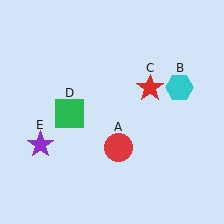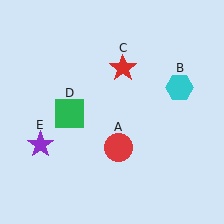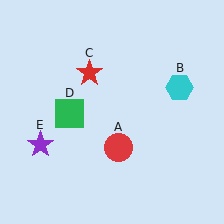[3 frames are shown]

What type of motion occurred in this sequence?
The red star (object C) rotated counterclockwise around the center of the scene.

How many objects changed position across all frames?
1 object changed position: red star (object C).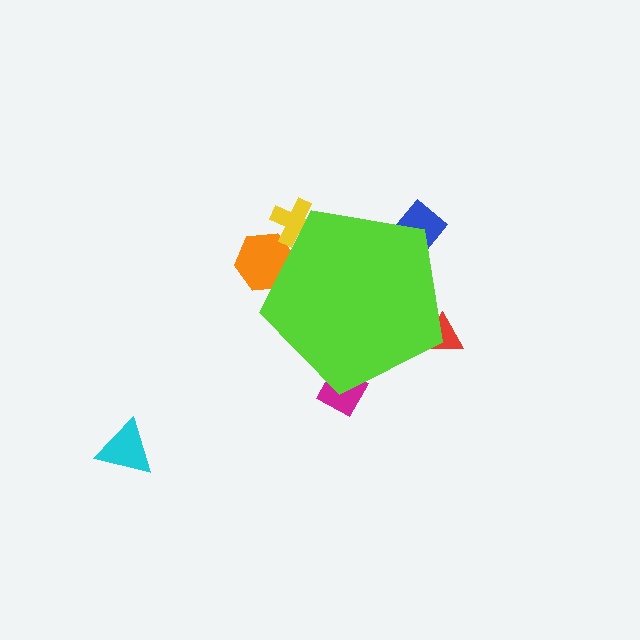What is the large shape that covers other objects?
A lime pentagon.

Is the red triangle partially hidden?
Yes, the red triangle is partially hidden behind the lime pentagon.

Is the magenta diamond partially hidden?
Yes, the magenta diamond is partially hidden behind the lime pentagon.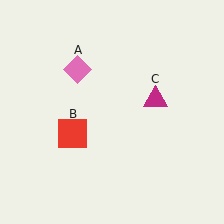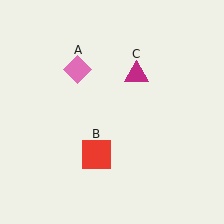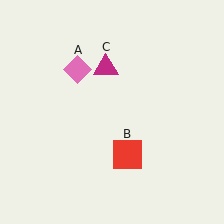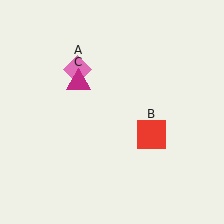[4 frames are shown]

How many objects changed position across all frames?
2 objects changed position: red square (object B), magenta triangle (object C).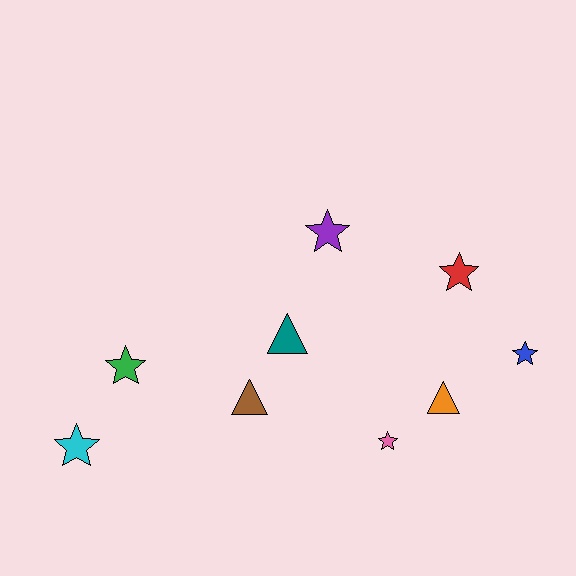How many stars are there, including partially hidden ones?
There are 6 stars.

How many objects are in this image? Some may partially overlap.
There are 9 objects.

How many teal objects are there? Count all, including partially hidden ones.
There is 1 teal object.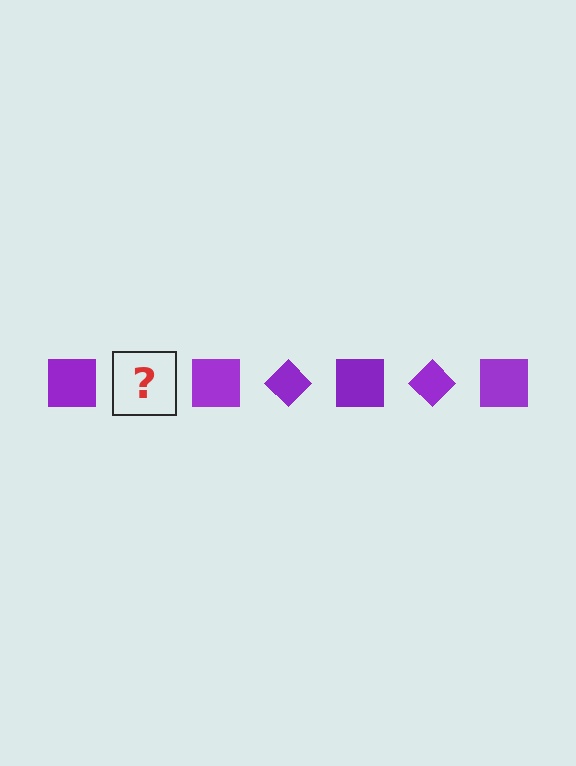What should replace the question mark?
The question mark should be replaced with a purple diamond.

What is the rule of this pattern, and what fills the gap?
The rule is that the pattern cycles through square, diamond shapes in purple. The gap should be filled with a purple diamond.